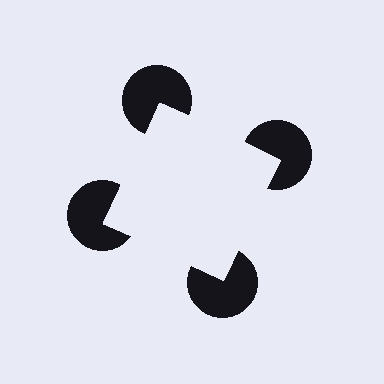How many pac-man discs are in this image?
There are 4 — one at each vertex of the illusory square.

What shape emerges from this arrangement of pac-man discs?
An illusory square — its edges are inferred from the aligned wedge cuts in the pac-man discs, not physically drawn.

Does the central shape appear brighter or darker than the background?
It typically appears slightly brighter than the background, even though no actual brightness change is drawn.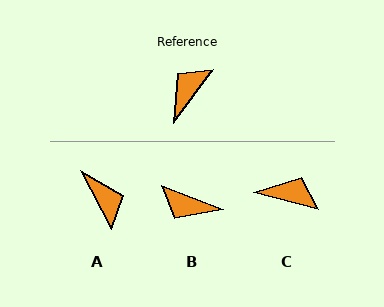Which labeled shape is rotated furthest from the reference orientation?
A, about 116 degrees away.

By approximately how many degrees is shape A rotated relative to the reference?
Approximately 116 degrees clockwise.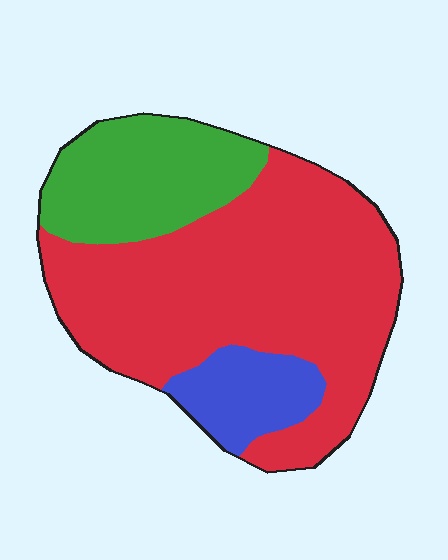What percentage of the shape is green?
Green covers 23% of the shape.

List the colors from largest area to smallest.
From largest to smallest: red, green, blue.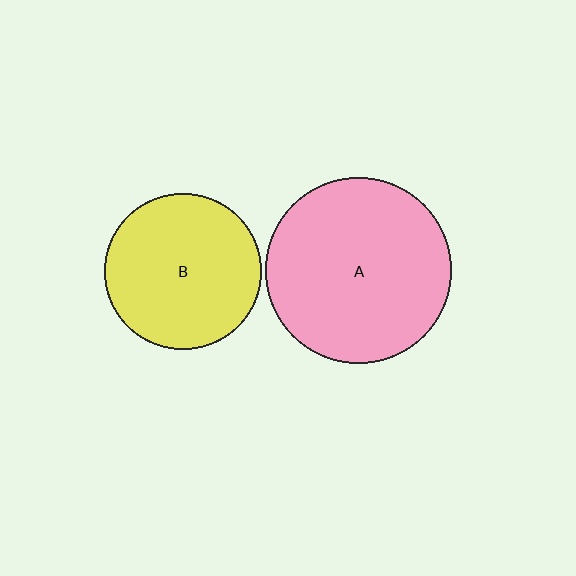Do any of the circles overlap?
No, none of the circles overlap.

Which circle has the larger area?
Circle A (pink).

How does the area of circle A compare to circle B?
Approximately 1.4 times.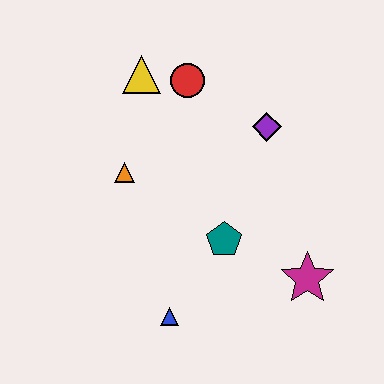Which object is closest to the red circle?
The yellow triangle is closest to the red circle.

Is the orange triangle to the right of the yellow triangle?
No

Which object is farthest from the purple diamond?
The blue triangle is farthest from the purple diamond.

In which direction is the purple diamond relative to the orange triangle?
The purple diamond is to the right of the orange triangle.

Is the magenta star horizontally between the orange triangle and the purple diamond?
No